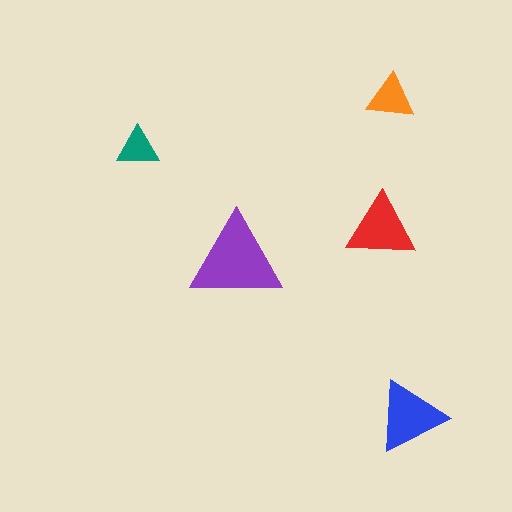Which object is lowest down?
The blue triangle is bottommost.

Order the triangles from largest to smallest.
the purple one, the blue one, the red one, the orange one, the teal one.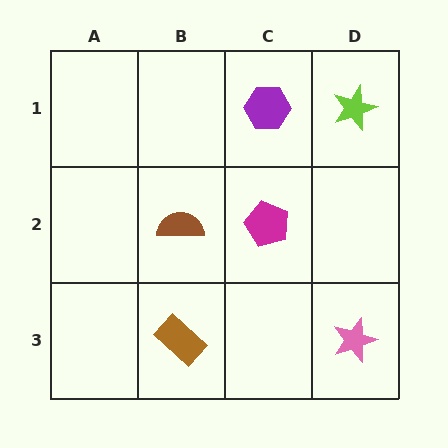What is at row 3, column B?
A brown rectangle.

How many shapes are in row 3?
2 shapes.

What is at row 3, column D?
A pink star.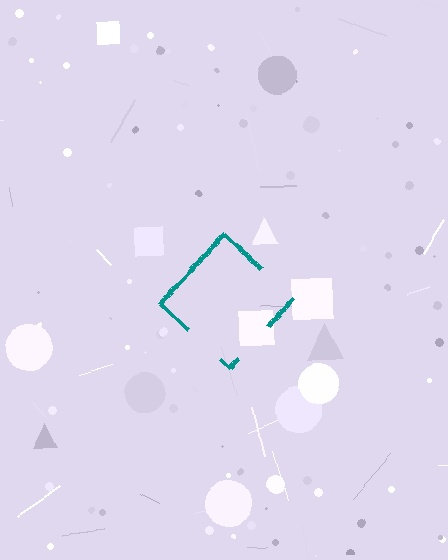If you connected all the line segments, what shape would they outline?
They would outline a diamond.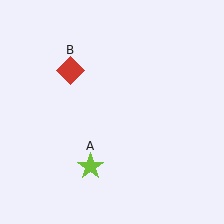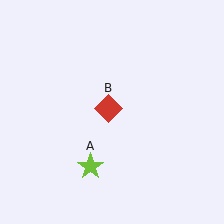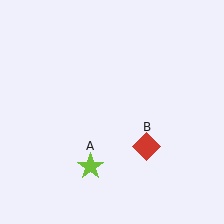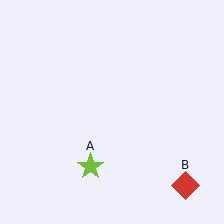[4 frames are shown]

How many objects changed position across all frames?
1 object changed position: red diamond (object B).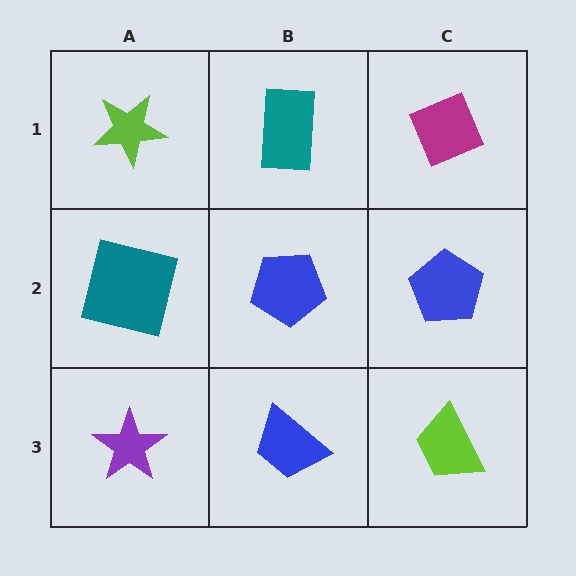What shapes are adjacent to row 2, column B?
A teal rectangle (row 1, column B), a blue trapezoid (row 3, column B), a teal square (row 2, column A), a blue pentagon (row 2, column C).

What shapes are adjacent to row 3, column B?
A blue pentagon (row 2, column B), a purple star (row 3, column A), a lime trapezoid (row 3, column C).